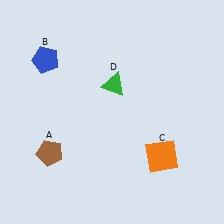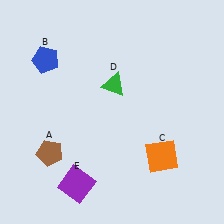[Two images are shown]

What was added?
A purple square (E) was added in Image 2.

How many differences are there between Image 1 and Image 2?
There is 1 difference between the two images.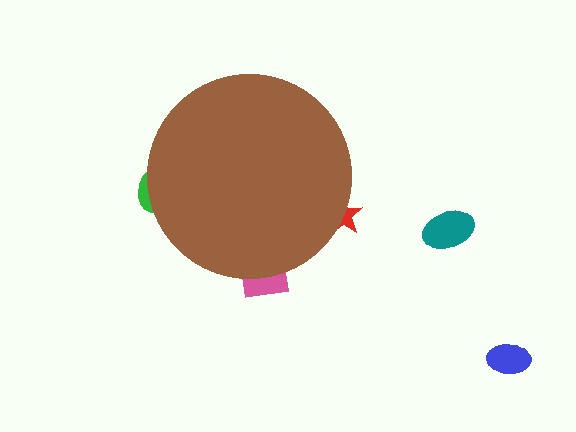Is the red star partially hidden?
Yes, the red star is partially hidden behind the brown circle.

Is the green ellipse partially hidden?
Yes, the green ellipse is partially hidden behind the brown circle.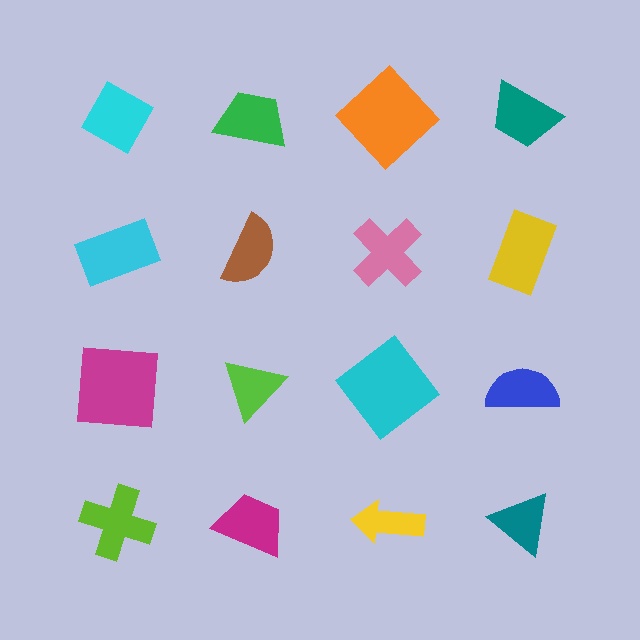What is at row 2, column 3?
A pink cross.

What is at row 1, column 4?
A teal trapezoid.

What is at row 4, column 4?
A teal triangle.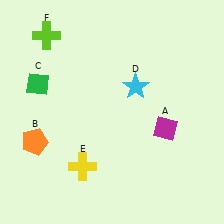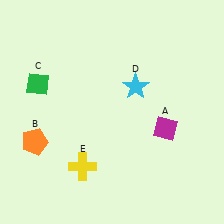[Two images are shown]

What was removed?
The lime cross (F) was removed in Image 2.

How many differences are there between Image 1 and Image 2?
There is 1 difference between the two images.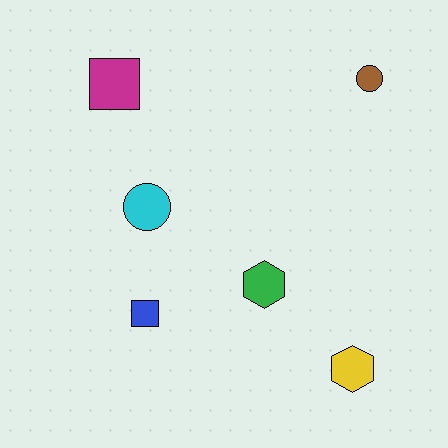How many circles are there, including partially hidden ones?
There are 2 circles.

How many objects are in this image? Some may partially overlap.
There are 6 objects.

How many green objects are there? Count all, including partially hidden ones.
There is 1 green object.